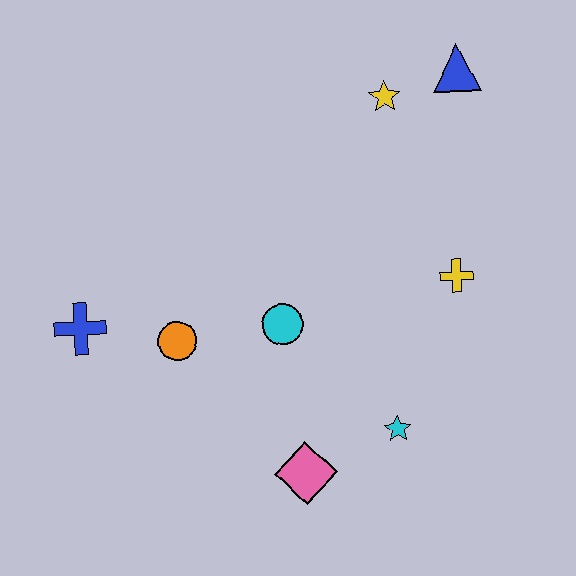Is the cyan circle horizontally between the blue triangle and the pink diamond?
No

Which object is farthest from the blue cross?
The blue triangle is farthest from the blue cross.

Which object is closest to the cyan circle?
The orange circle is closest to the cyan circle.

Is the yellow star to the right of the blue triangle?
No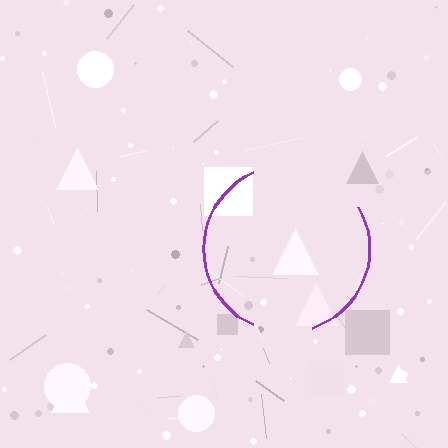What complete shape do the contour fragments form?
The contour fragments form a circle.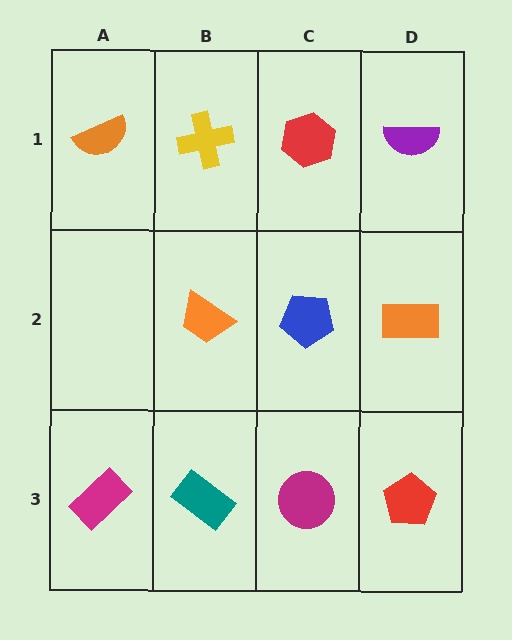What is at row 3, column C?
A magenta circle.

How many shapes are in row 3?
4 shapes.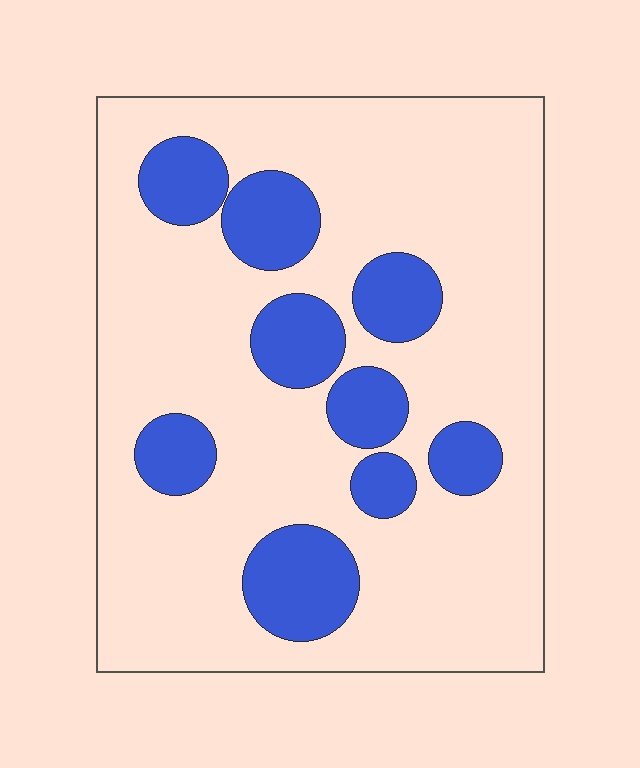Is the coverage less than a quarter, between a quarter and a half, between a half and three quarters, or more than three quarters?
Less than a quarter.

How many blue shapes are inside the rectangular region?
9.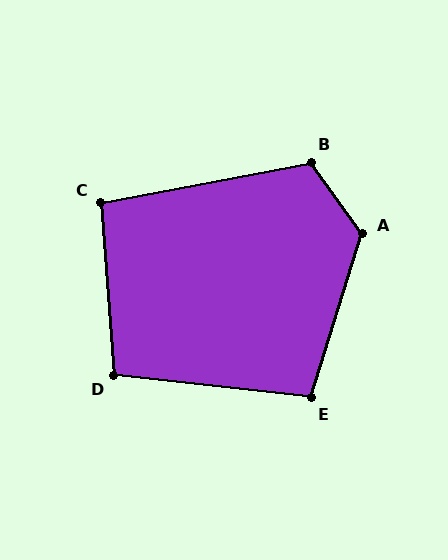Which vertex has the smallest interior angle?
C, at approximately 96 degrees.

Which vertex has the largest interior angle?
A, at approximately 127 degrees.